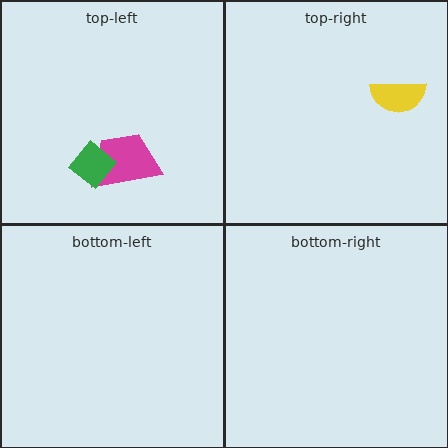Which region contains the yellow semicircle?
The top-right region.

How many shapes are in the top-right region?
1.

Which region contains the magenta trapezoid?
The top-left region.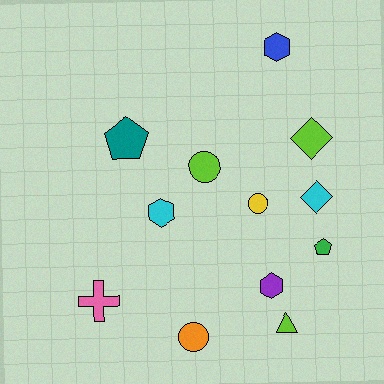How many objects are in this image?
There are 12 objects.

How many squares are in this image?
There are no squares.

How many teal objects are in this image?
There is 1 teal object.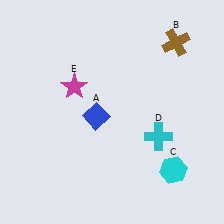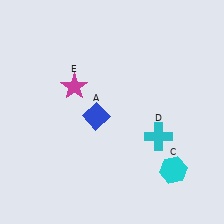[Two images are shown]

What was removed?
The brown cross (B) was removed in Image 2.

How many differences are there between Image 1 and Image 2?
There is 1 difference between the two images.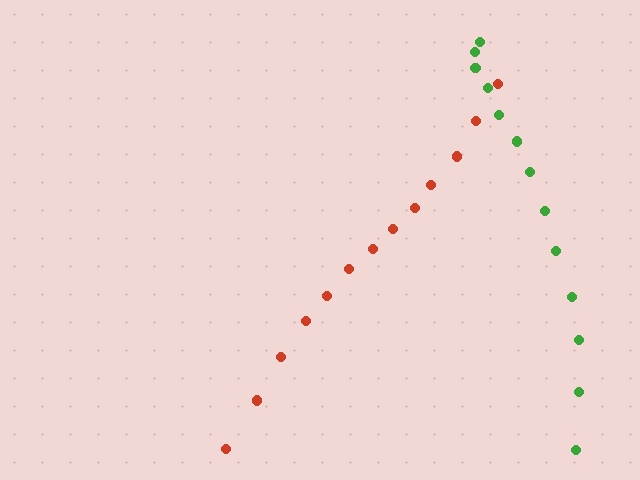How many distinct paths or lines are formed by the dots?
There are 2 distinct paths.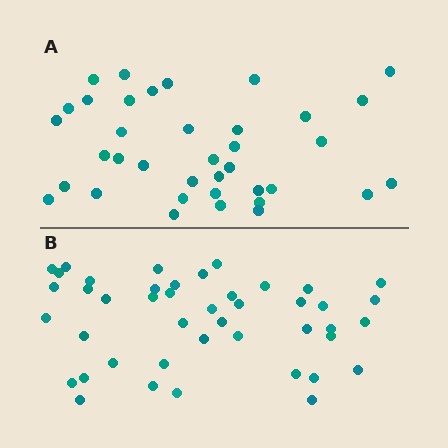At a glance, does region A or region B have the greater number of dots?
Region B (the bottom region) has more dots.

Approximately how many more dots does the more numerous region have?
Region B has roughly 8 or so more dots than region A.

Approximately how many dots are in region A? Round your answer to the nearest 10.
About 40 dots. (The exact count is 37, which rounds to 40.)